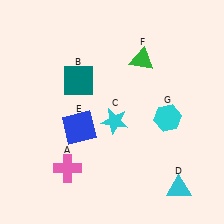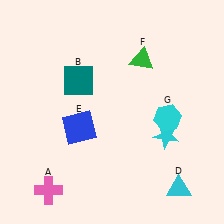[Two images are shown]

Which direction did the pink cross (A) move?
The pink cross (A) moved down.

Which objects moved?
The objects that moved are: the pink cross (A), the cyan star (C).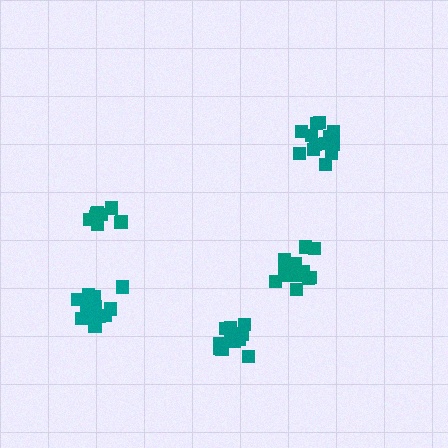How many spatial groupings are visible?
There are 5 spatial groupings.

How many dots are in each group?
Group 1: 14 dots, Group 2: 13 dots, Group 3: 12 dots, Group 4: 9 dots, Group 5: 13 dots (61 total).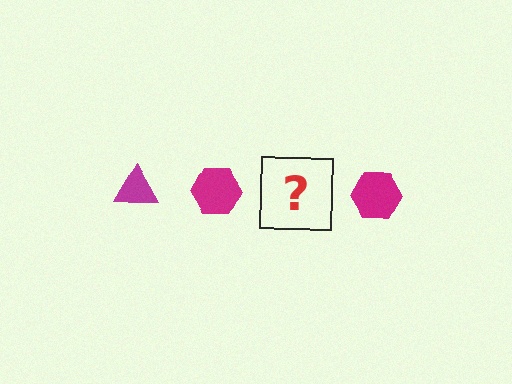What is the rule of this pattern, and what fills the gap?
The rule is that the pattern cycles through triangle, hexagon shapes in magenta. The gap should be filled with a magenta triangle.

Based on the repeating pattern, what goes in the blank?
The blank should be a magenta triangle.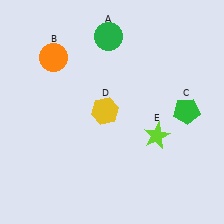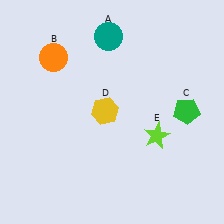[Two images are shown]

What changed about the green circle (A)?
In Image 1, A is green. In Image 2, it changed to teal.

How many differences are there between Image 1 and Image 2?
There is 1 difference between the two images.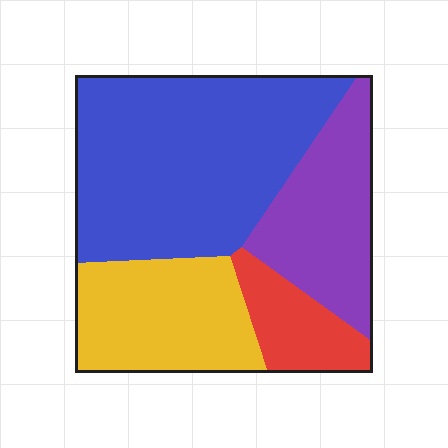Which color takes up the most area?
Blue, at roughly 45%.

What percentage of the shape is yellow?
Yellow covers 22% of the shape.